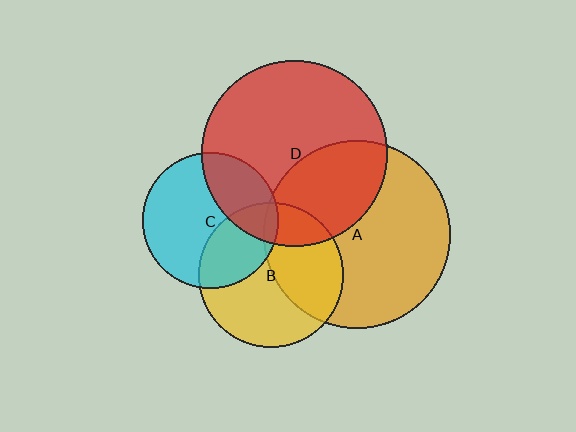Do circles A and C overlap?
Yes.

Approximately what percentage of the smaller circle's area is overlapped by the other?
Approximately 5%.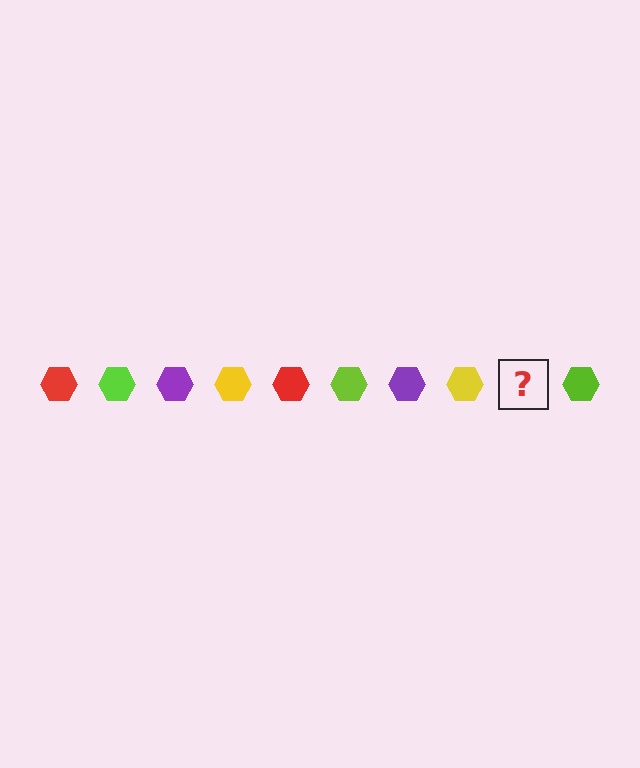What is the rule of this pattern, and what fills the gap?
The rule is that the pattern cycles through red, lime, purple, yellow hexagons. The gap should be filled with a red hexagon.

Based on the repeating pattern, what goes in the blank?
The blank should be a red hexagon.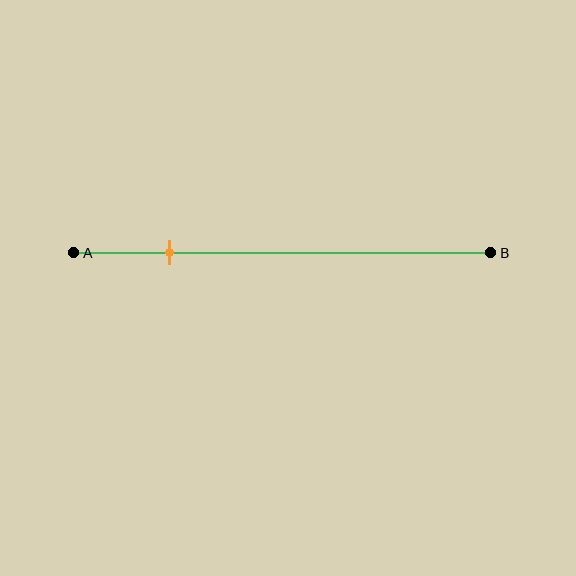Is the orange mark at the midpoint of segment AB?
No, the mark is at about 25% from A, not at the 50% midpoint.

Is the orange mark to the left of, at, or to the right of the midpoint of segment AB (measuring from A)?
The orange mark is to the left of the midpoint of segment AB.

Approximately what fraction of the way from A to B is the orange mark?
The orange mark is approximately 25% of the way from A to B.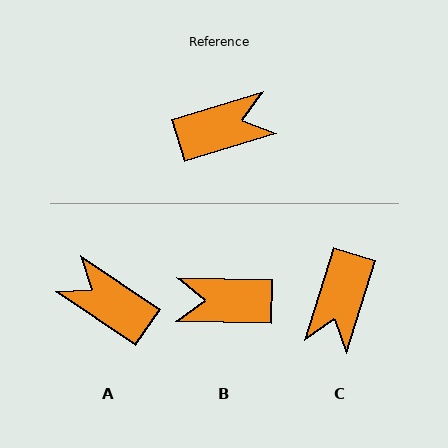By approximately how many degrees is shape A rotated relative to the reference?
Approximately 129 degrees counter-clockwise.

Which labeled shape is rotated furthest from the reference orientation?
B, about 162 degrees away.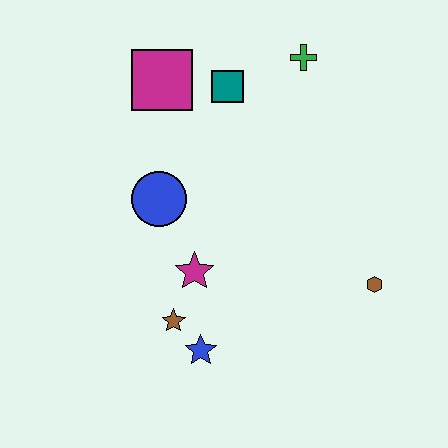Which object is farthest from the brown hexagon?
The magenta square is farthest from the brown hexagon.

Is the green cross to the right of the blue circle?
Yes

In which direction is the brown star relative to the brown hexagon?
The brown star is to the left of the brown hexagon.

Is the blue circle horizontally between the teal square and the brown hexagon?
No